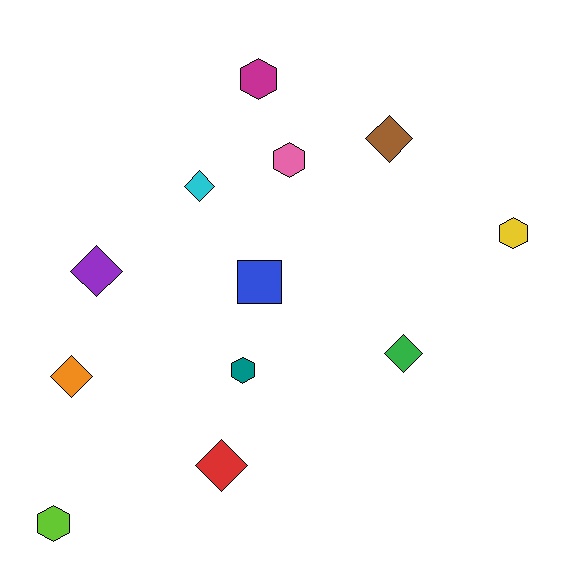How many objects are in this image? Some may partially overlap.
There are 12 objects.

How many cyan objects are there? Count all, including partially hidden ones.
There is 1 cyan object.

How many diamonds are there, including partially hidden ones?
There are 6 diamonds.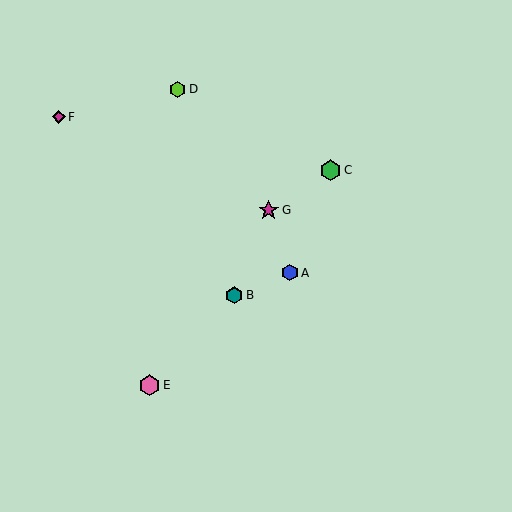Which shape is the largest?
The green hexagon (labeled C) is the largest.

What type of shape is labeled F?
Shape F is a magenta diamond.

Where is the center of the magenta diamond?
The center of the magenta diamond is at (59, 117).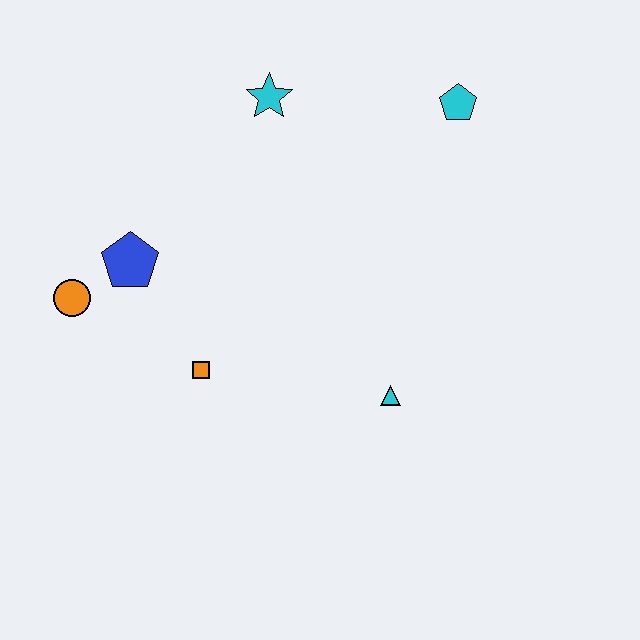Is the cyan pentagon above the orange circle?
Yes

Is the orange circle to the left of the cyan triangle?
Yes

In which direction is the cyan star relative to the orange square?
The cyan star is above the orange square.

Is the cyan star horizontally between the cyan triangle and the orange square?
Yes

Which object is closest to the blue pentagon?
The orange circle is closest to the blue pentagon.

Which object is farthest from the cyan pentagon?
The orange circle is farthest from the cyan pentagon.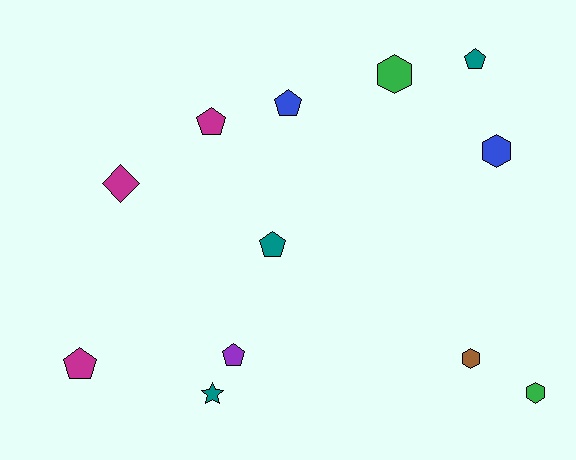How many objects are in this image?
There are 12 objects.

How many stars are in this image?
There is 1 star.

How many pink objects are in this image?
There are no pink objects.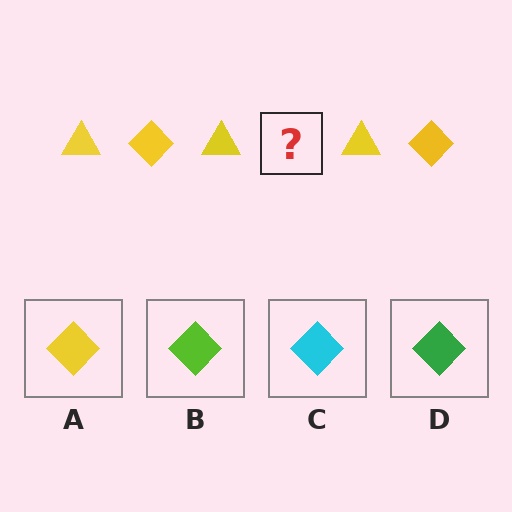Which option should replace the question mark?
Option A.